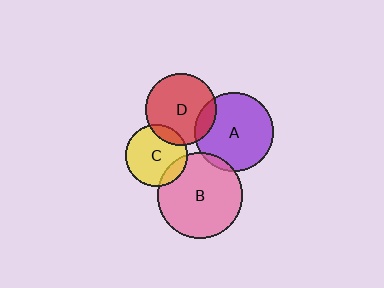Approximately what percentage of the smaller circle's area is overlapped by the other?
Approximately 15%.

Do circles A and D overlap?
Yes.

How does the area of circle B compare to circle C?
Approximately 1.9 times.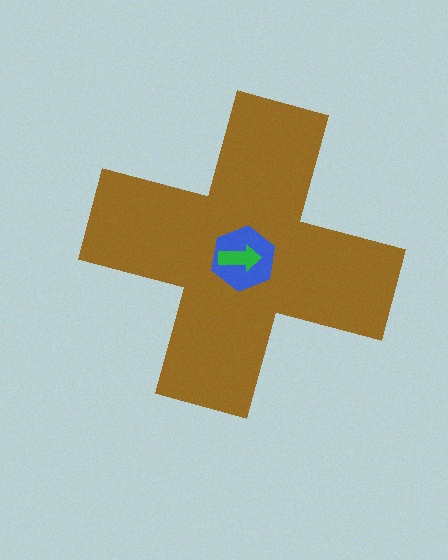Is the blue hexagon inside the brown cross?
Yes.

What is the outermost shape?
The brown cross.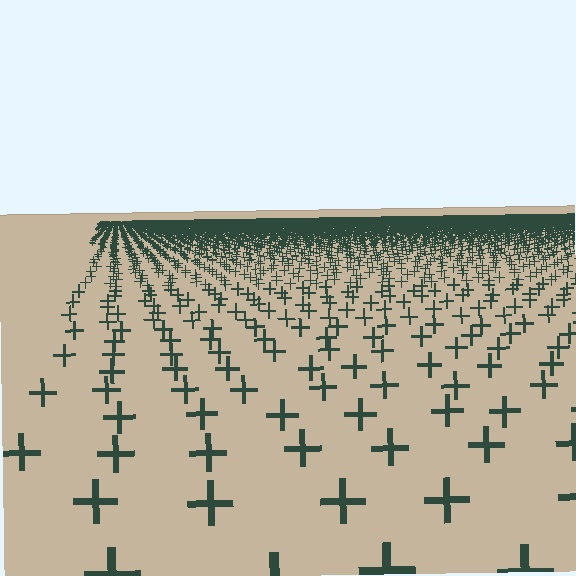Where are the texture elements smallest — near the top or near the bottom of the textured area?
Near the top.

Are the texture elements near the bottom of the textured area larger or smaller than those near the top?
Larger. Near the bottom, elements are closer to the viewer and appear at a bigger on-screen size.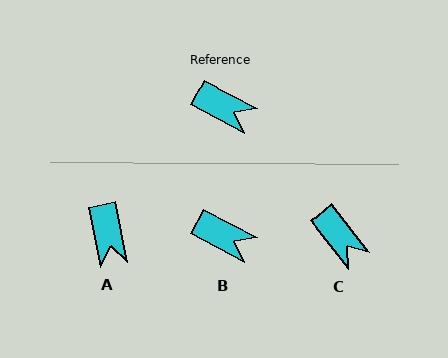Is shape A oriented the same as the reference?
No, it is off by about 51 degrees.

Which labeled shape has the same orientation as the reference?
B.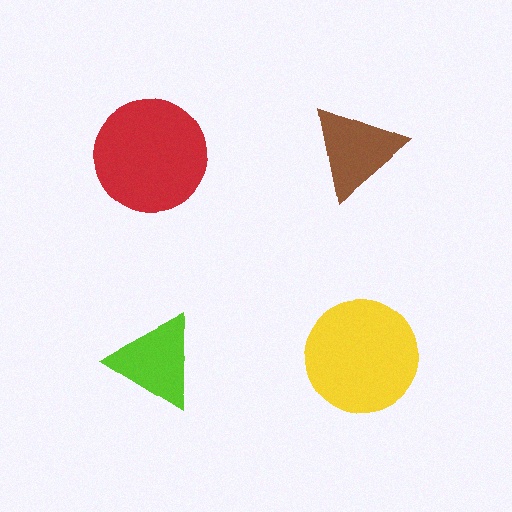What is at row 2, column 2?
A yellow circle.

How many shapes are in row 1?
2 shapes.